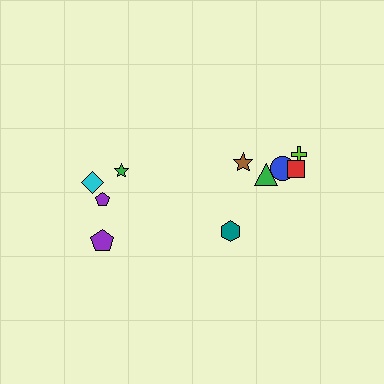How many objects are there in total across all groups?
There are 10 objects.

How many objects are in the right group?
There are 6 objects.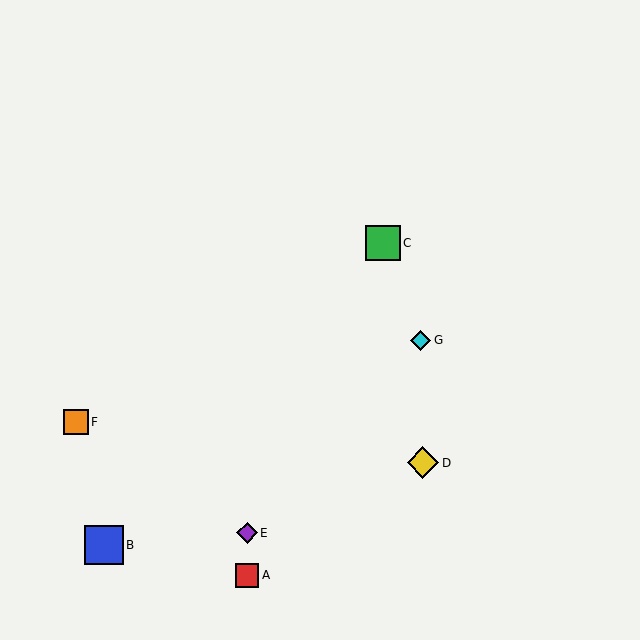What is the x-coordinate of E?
Object E is at x≈247.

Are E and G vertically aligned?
No, E is at x≈247 and G is at x≈421.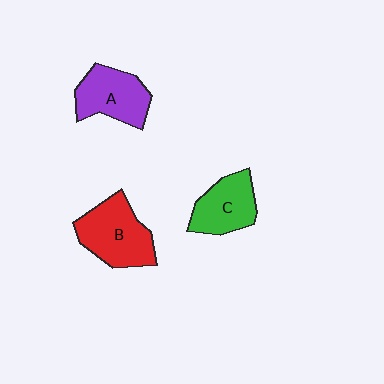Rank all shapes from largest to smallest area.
From largest to smallest: B (red), A (purple), C (green).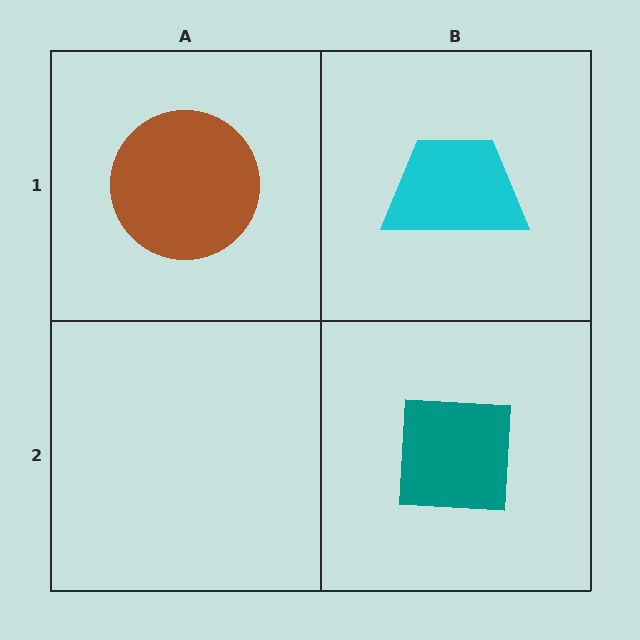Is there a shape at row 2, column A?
No, that cell is empty.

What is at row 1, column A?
A brown circle.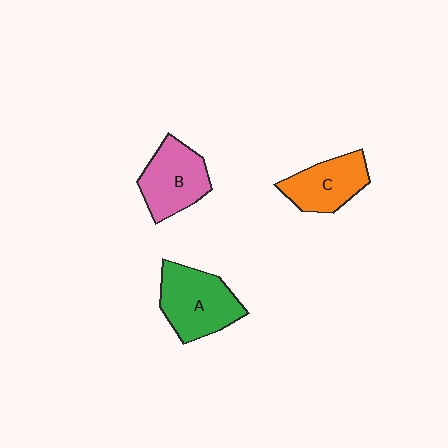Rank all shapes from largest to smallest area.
From largest to smallest: A (green), B (pink), C (orange).